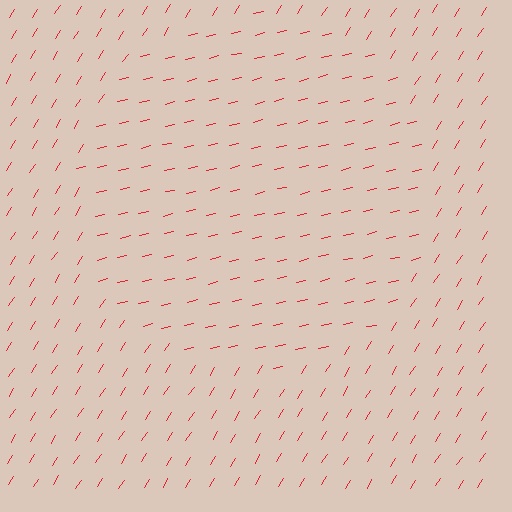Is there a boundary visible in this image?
Yes, there is a texture boundary formed by a change in line orientation.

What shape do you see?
I see a circle.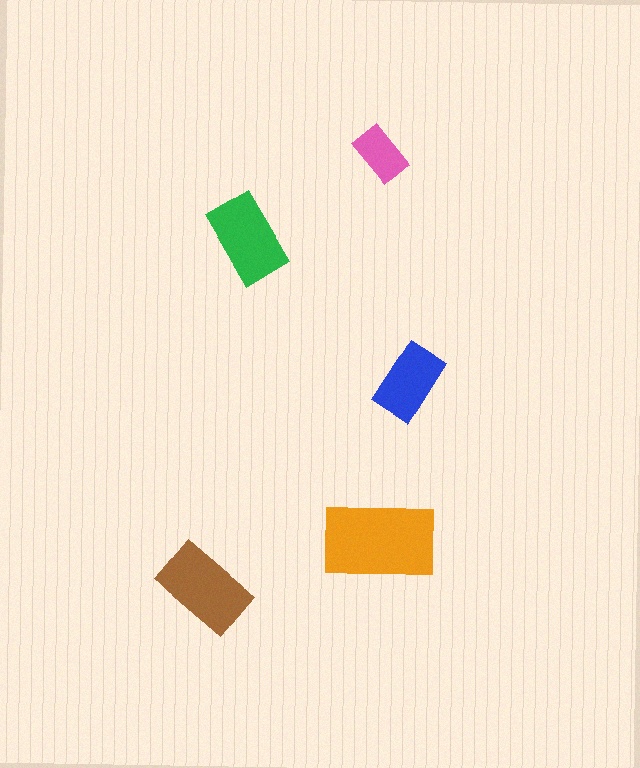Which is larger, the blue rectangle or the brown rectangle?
The brown one.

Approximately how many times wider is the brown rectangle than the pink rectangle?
About 1.5 times wider.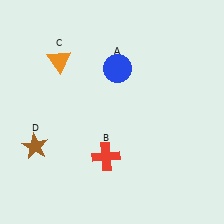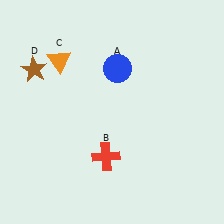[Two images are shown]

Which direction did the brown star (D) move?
The brown star (D) moved up.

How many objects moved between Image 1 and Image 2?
1 object moved between the two images.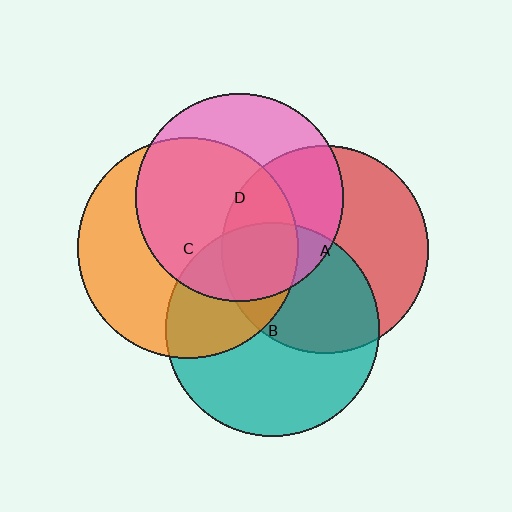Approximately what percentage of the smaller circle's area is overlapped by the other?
Approximately 40%.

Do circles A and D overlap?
Yes.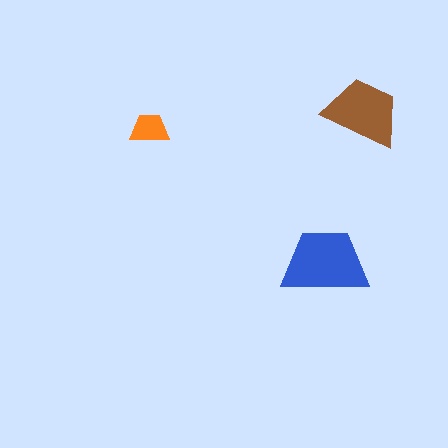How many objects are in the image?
There are 3 objects in the image.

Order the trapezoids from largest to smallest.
the blue one, the brown one, the orange one.